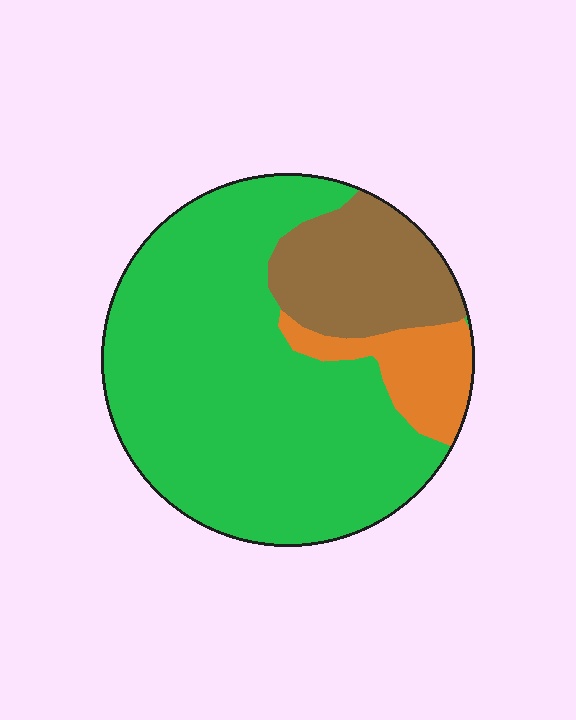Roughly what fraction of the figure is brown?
Brown covers around 20% of the figure.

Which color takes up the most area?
Green, at roughly 70%.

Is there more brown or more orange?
Brown.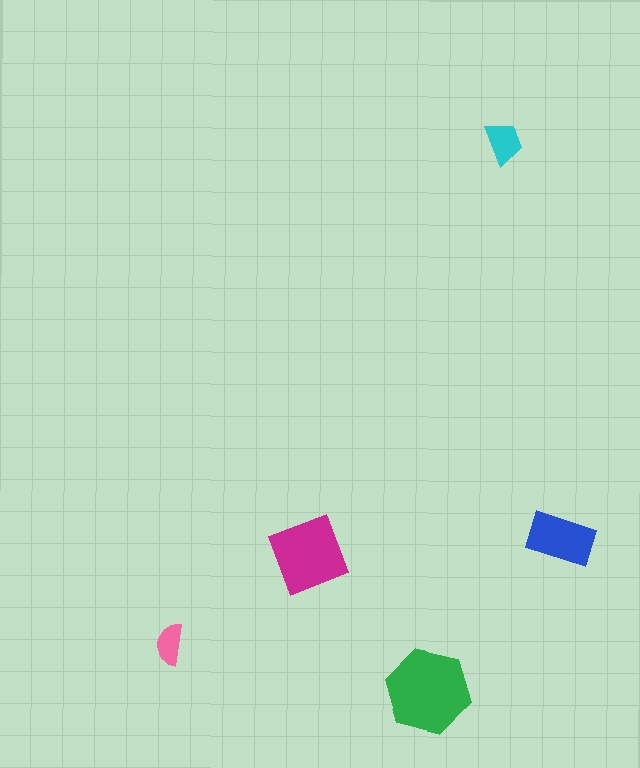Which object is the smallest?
The pink semicircle.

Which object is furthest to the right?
The blue rectangle is rightmost.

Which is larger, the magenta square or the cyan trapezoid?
The magenta square.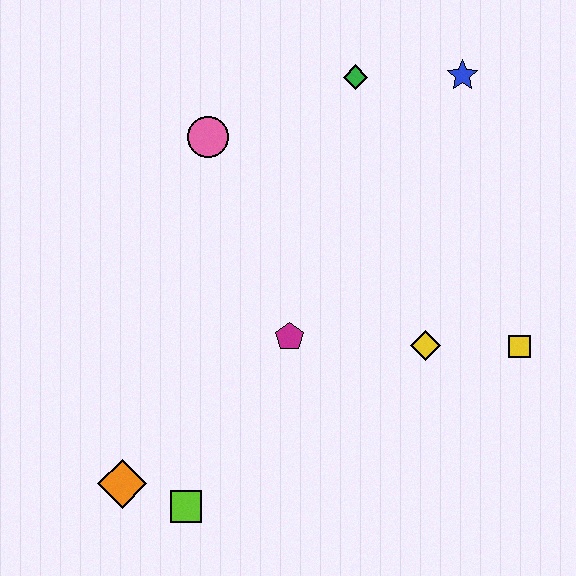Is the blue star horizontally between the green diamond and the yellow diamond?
No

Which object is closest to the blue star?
The green diamond is closest to the blue star.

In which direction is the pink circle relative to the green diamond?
The pink circle is to the left of the green diamond.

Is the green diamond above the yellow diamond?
Yes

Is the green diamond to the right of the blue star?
No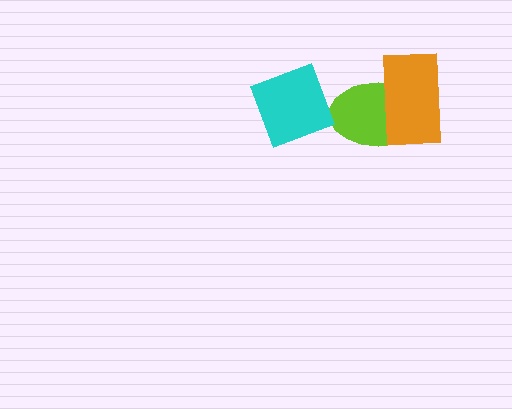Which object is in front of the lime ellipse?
The orange rectangle is in front of the lime ellipse.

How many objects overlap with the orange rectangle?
1 object overlaps with the orange rectangle.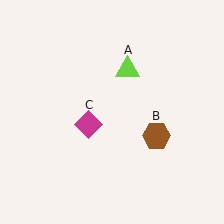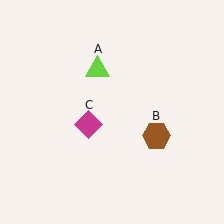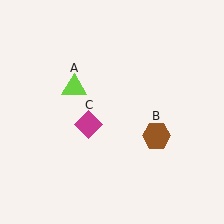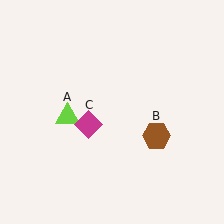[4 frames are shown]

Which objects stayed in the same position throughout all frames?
Brown hexagon (object B) and magenta diamond (object C) remained stationary.